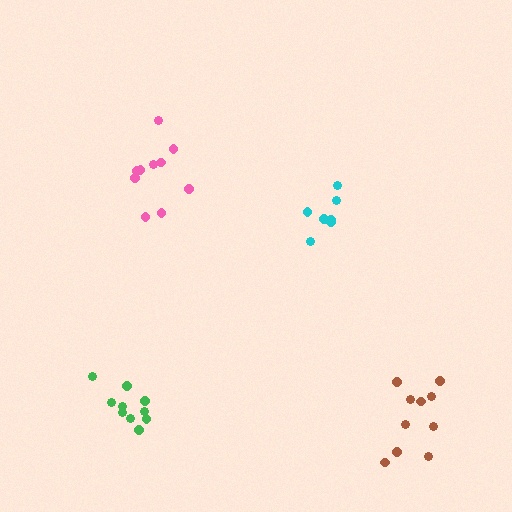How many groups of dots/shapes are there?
There are 4 groups.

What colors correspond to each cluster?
The clusters are colored: green, pink, cyan, brown.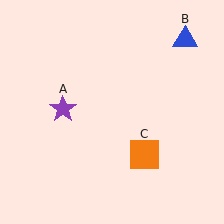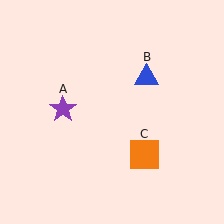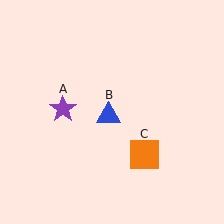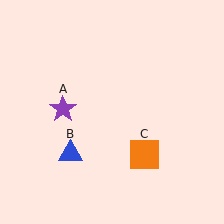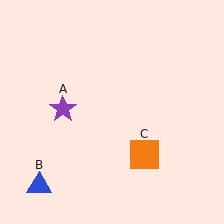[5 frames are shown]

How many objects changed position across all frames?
1 object changed position: blue triangle (object B).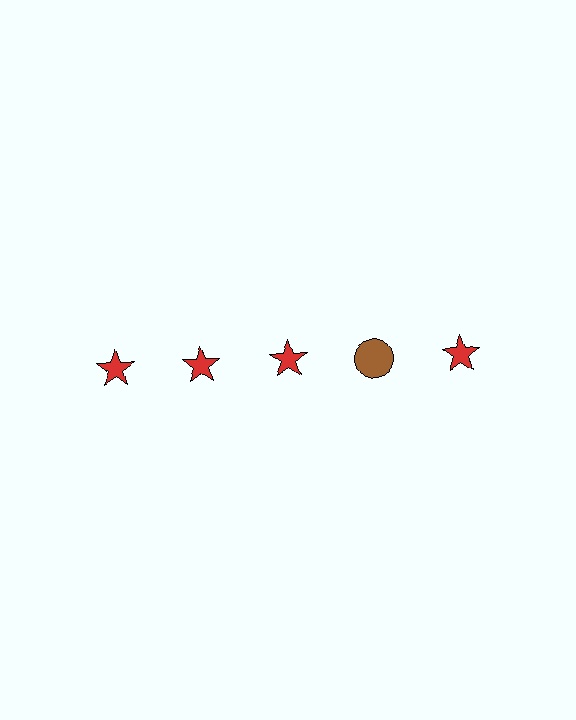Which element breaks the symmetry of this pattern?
The brown circle in the top row, second from right column breaks the symmetry. All other shapes are red stars.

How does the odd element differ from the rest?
It differs in both color (brown instead of red) and shape (circle instead of star).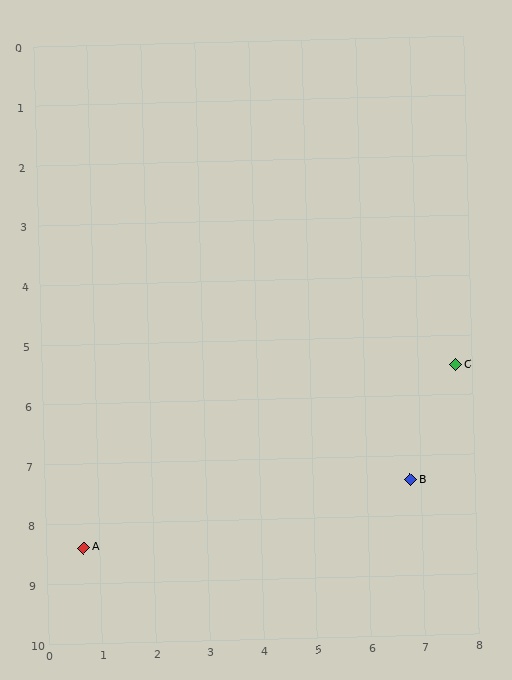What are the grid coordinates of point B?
Point B is at approximately (6.8, 7.4).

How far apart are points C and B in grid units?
Points C and B are about 2.1 grid units apart.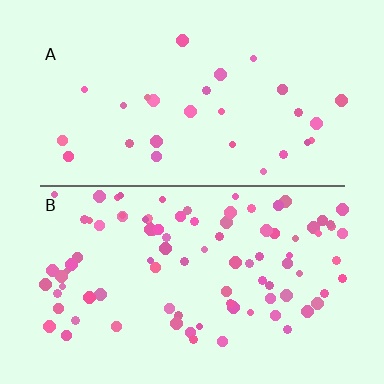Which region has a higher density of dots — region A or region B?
B (the bottom).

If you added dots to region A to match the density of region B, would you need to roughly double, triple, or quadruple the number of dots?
Approximately triple.